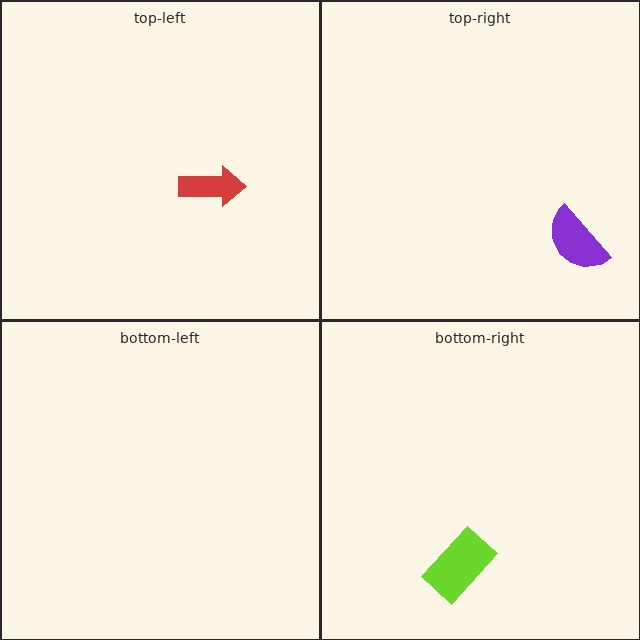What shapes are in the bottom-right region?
The lime rectangle.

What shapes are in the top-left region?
The red arrow.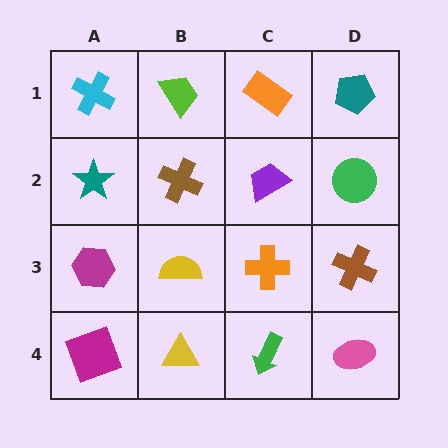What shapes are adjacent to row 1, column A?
A teal star (row 2, column A), a lime trapezoid (row 1, column B).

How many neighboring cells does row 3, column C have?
4.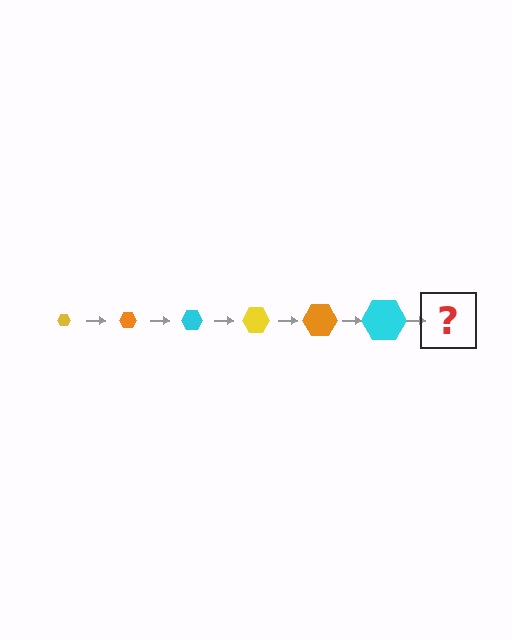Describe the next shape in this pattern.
It should be a yellow hexagon, larger than the previous one.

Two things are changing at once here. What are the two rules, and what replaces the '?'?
The two rules are that the hexagon grows larger each step and the color cycles through yellow, orange, and cyan. The '?' should be a yellow hexagon, larger than the previous one.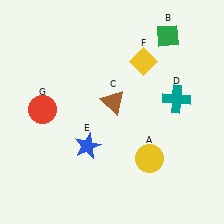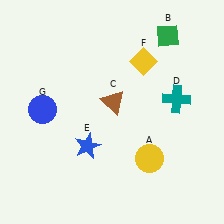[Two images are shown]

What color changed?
The circle (G) changed from red in Image 1 to blue in Image 2.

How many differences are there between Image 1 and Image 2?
There is 1 difference between the two images.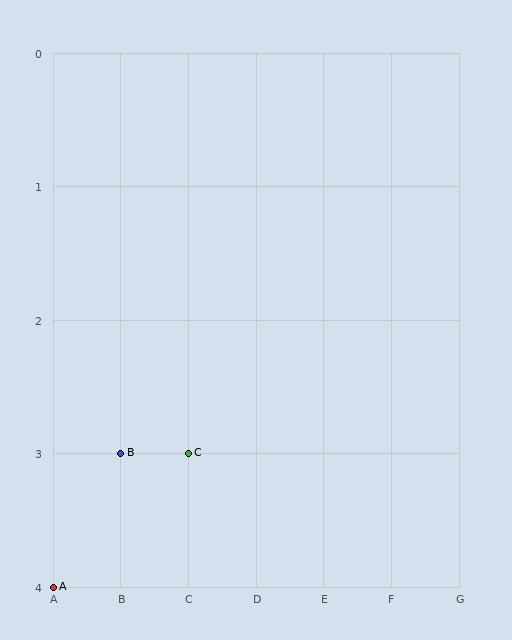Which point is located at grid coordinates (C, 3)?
Point C is at (C, 3).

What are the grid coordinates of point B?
Point B is at grid coordinates (B, 3).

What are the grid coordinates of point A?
Point A is at grid coordinates (A, 4).